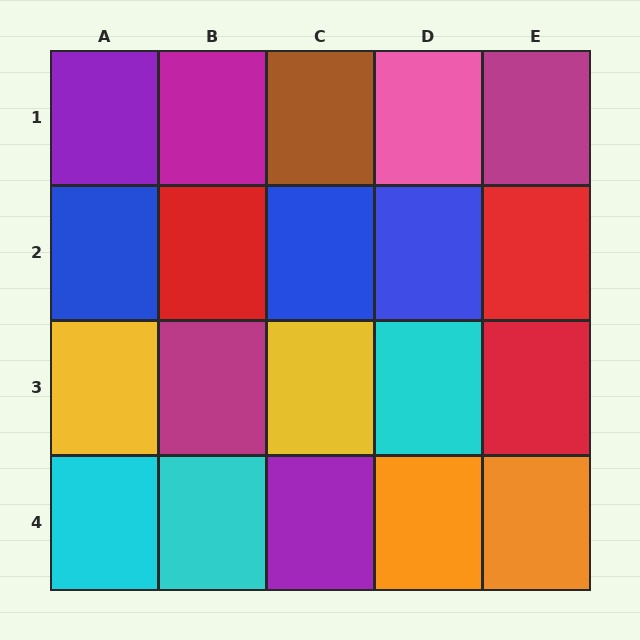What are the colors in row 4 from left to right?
Cyan, cyan, purple, orange, orange.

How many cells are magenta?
3 cells are magenta.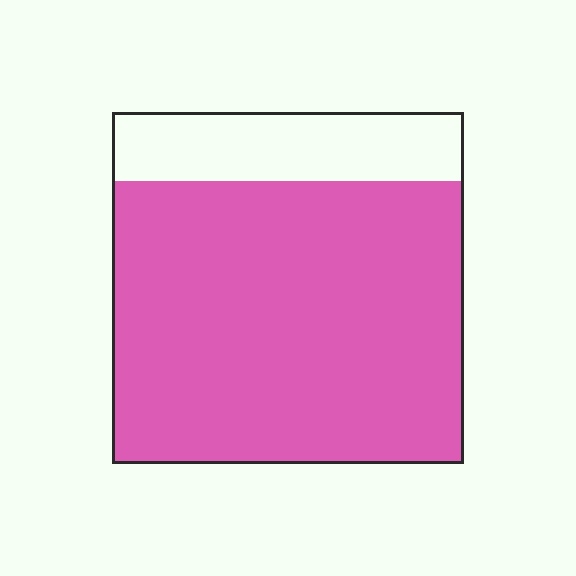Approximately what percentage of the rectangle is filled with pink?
Approximately 80%.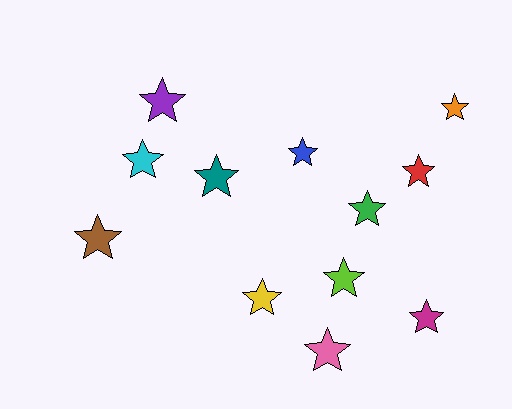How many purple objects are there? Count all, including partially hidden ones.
There is 1 purple object.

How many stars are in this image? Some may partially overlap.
There are 12 stars.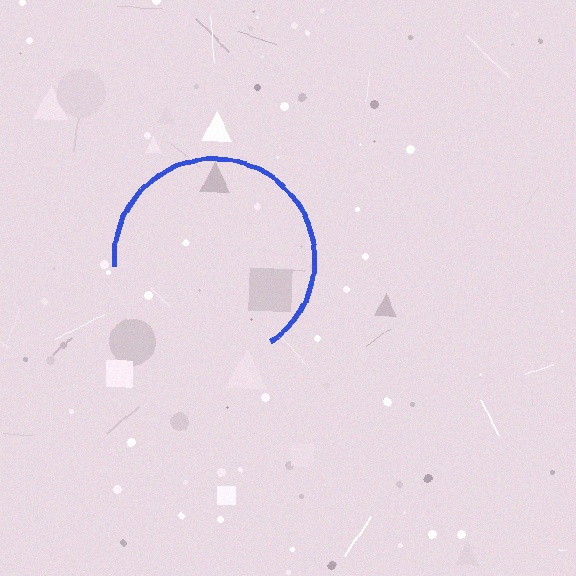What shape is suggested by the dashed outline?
The dashed outline suggests a circle.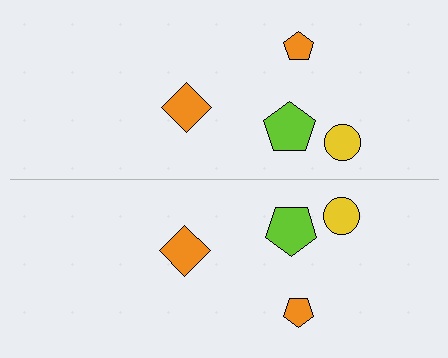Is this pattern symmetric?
Yes, this pattern has bilateral (reflection) symmetry.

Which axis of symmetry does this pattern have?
The pattern has a horizontal axis of symmetry running through the center of the image.